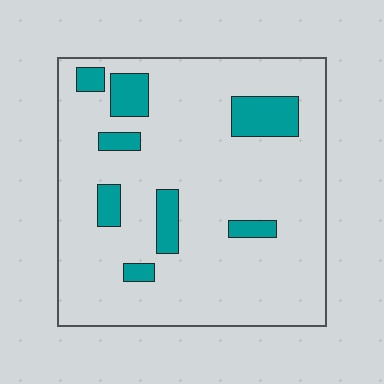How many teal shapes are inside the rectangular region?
8.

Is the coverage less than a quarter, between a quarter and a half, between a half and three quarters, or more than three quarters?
Less than a quarter.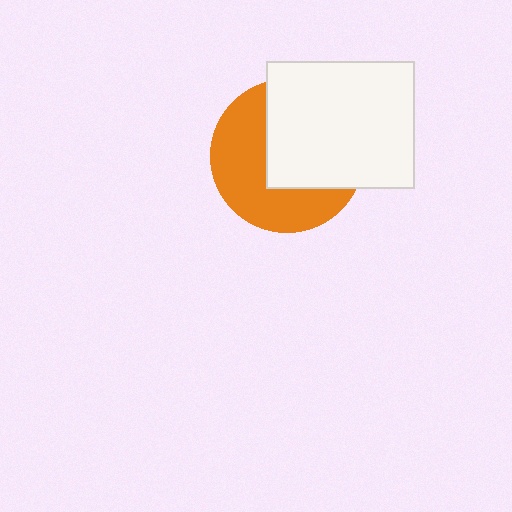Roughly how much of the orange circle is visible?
About half of it is visible (roughly 49%).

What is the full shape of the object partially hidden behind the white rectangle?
The partially hidden object is an orange circle.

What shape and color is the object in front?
The object in front is a white rectangle.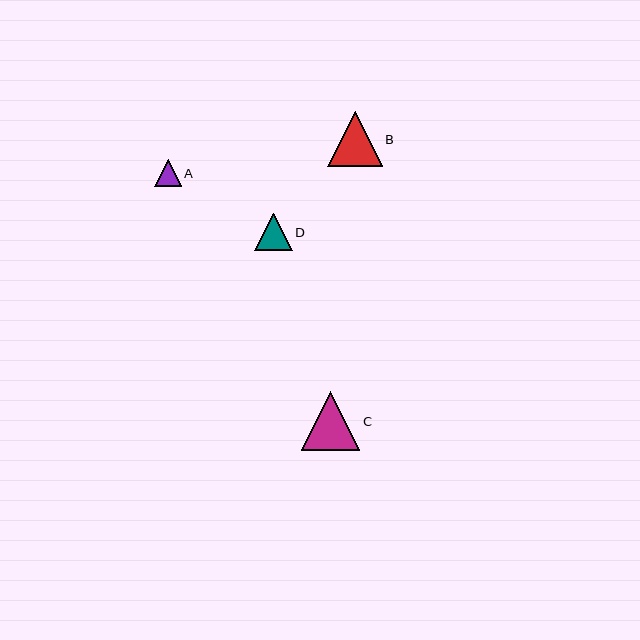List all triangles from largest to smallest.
From largest to smallest: C, B, D, A.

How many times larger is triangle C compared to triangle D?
Triangle C is approximately 1.6 times the size of triangle D.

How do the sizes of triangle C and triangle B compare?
Triangle C and triangle B are approximately the same size.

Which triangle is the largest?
Triangle C is the largest with a size of approximately 59 pixels.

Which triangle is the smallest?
Triangle A is the smallest with a size of approximately 27 pixels.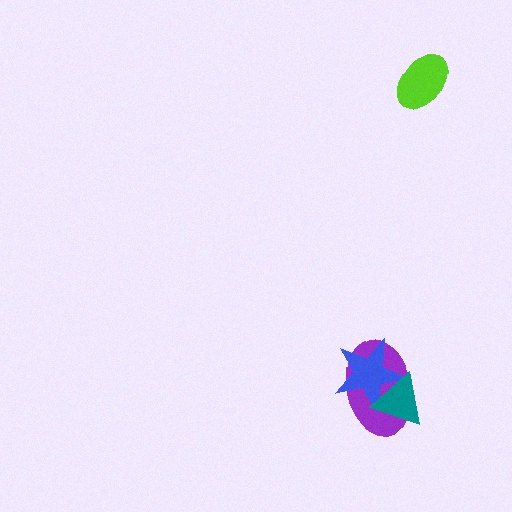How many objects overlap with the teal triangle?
2 objects overlap with the teal triangle.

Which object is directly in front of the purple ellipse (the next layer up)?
The blue star is directly in front of the purple ellipse.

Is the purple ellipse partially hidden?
Yes, it is partially covered by another shape.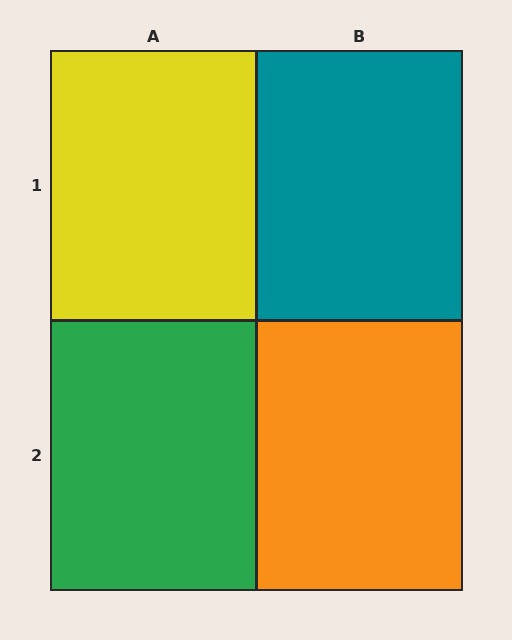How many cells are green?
1 cell is green.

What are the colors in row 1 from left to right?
Yellow, teal.